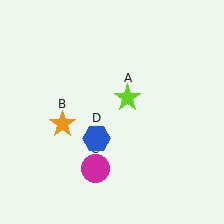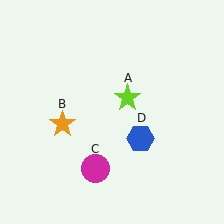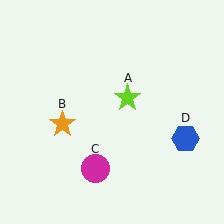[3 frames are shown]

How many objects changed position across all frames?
1 object changed position: blue hexagon (object D).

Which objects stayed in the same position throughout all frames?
Lime star (object A) and orange star (object B) and magenta circle (object C) remained stationary.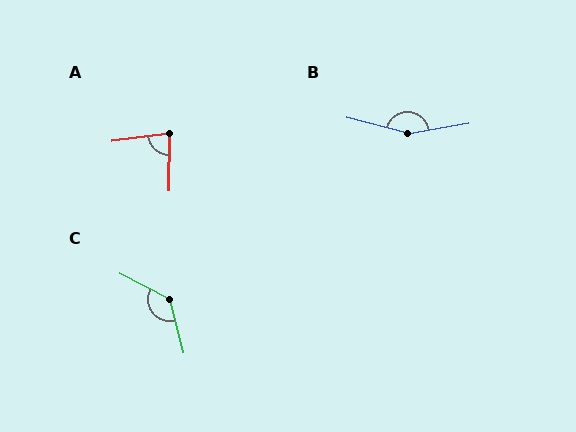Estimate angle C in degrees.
Approximately 131 degrees.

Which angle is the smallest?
A, at approximately 82 degrees.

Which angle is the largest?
B, at approximately 155 degrees.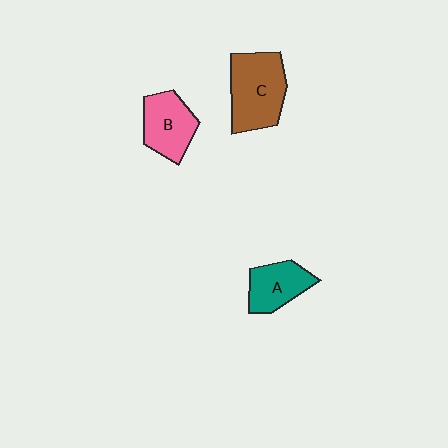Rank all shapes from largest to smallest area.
From largest to smallest: C (brown), B (pink), A (teal).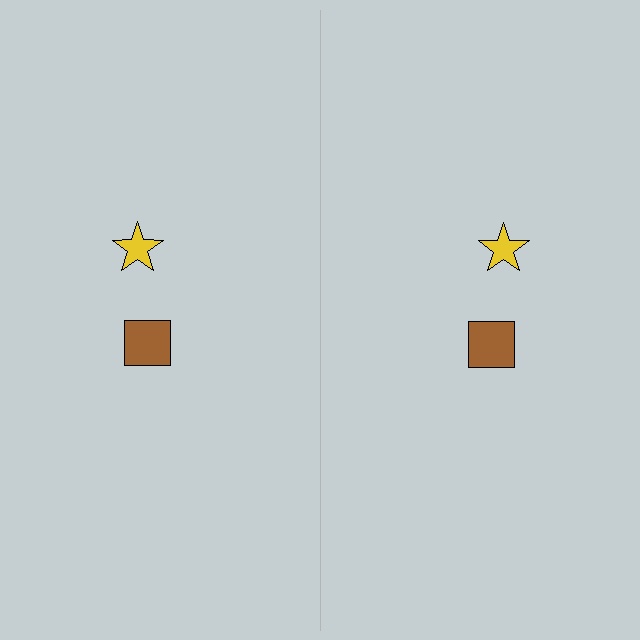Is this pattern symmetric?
Yes, this pattern has bilateral (reflection) symmetry.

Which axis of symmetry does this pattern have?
The pattern has a vertical axis of symmetry running through the center of the image.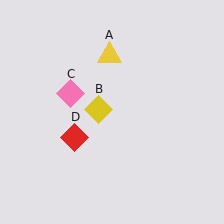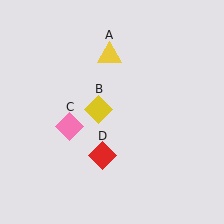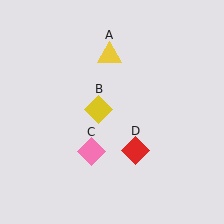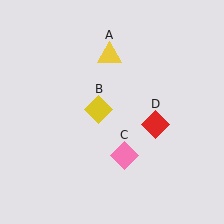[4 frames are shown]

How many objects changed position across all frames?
2 objects changed position: pink diamond (object C), red diamond (object D).